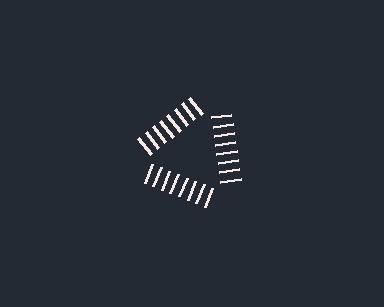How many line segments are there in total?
24 — 8 along each of the 3 edges.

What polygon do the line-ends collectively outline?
An illusory triangle — the line segments terminate on its edges but no continuous stroke is drawn.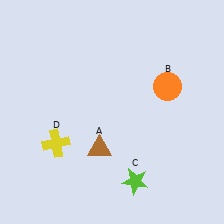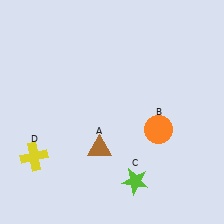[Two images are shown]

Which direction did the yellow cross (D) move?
The yellow cross (D) moved left.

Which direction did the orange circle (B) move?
The orange circle (B) moved down.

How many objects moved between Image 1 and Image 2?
2 objects moved between the two images.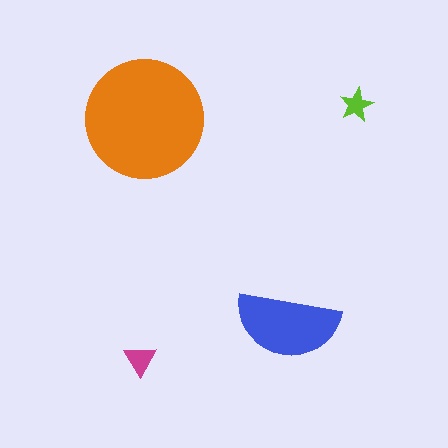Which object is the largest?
The orange circle.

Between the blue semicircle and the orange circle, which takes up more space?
The orange circle.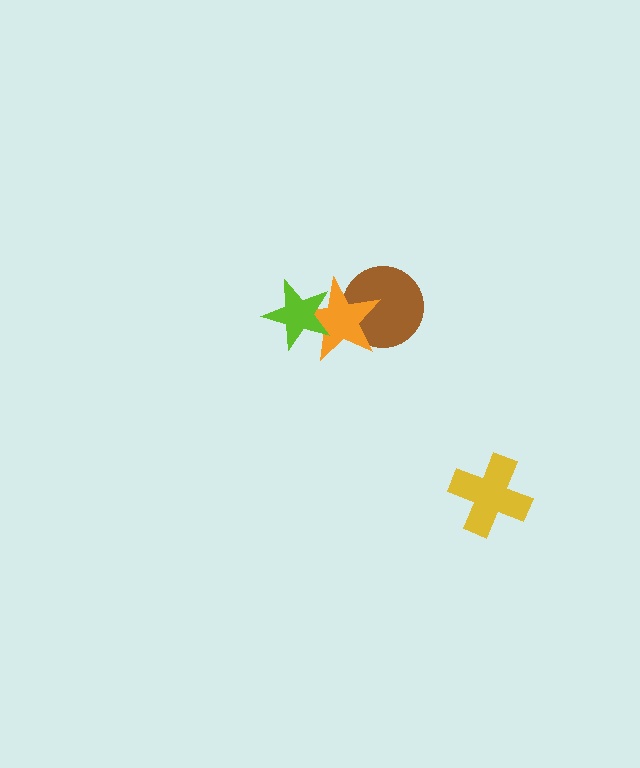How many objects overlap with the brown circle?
1 object overlaps with the brown circle.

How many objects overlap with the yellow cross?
0 objects overlap with the yellow cross.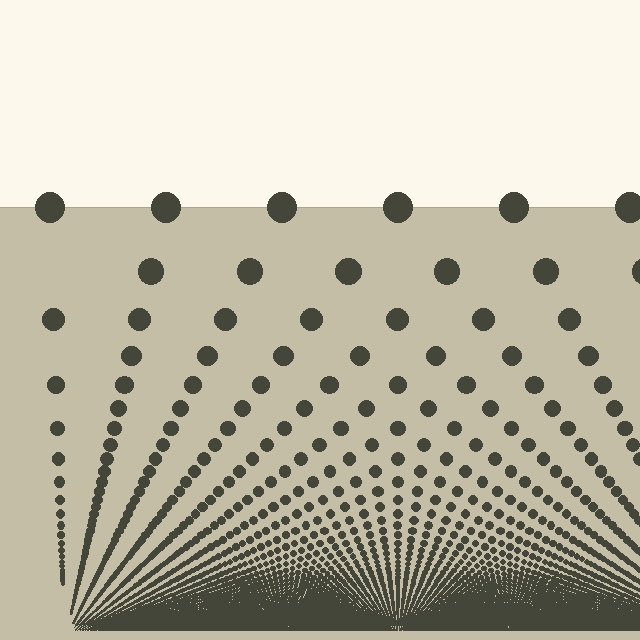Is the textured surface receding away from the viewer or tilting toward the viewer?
The surface appears to tilt toward the viewer. Texture elements get larger and sparser toward the top.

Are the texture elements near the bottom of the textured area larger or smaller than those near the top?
Smaller. The gradient is inverted — elements near the bottom are smaller and denser.